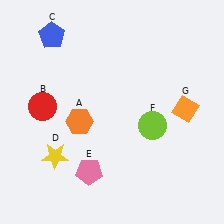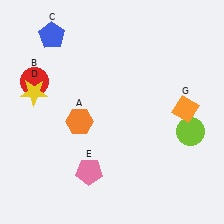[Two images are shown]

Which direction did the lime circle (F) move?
The lime circle (F) moved right.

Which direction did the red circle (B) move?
The red circle (B) moved up.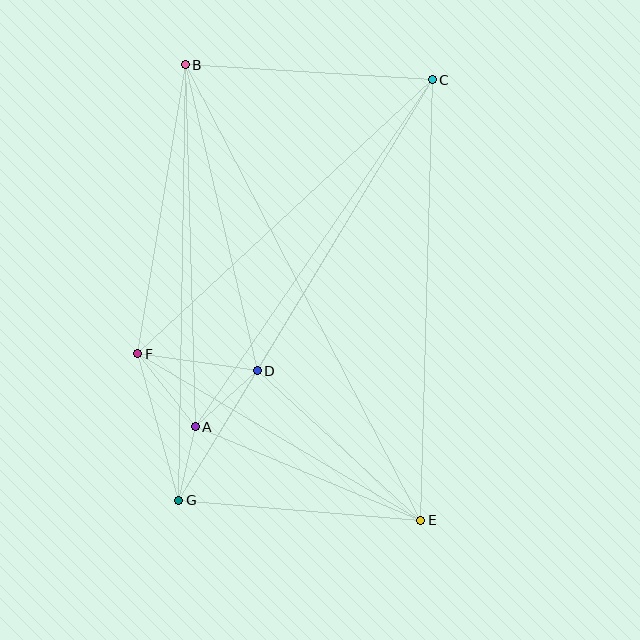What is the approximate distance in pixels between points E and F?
The distance between E and F is approximately 328 pixels.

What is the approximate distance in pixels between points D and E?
The distance between D and E is approximately 221 pixels.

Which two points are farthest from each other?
Points B and E are farthest from each other.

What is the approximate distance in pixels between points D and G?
The distance between D and G is approximately 151 pixels.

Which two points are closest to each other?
Points A and G are closest to each other.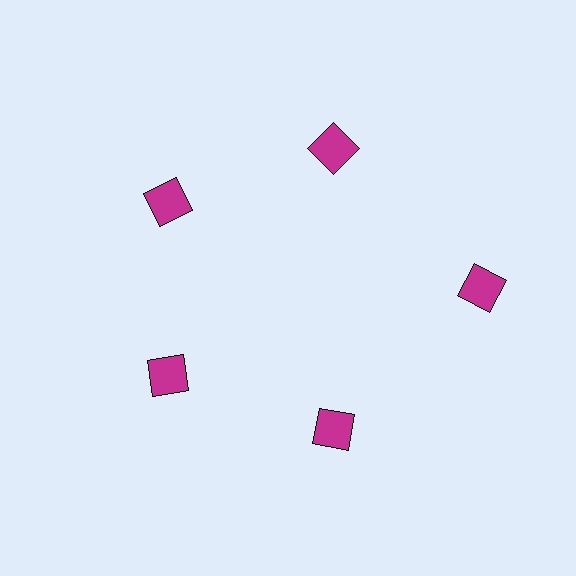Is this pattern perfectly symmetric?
No. The 5 magenta squares are arranged in a ring, but one element near the 3 o'clock position is pushed outward from the center, breaking the 5-fold rotational symmetry.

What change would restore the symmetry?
The symmetry would be restored by moving it inward, back onto the ring so that all 5 squares sit at equal angles and equal distance from the center.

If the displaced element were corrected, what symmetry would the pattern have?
It would have 5-fold rotational symmetry — the pattern would map onto itself every 72 degrees.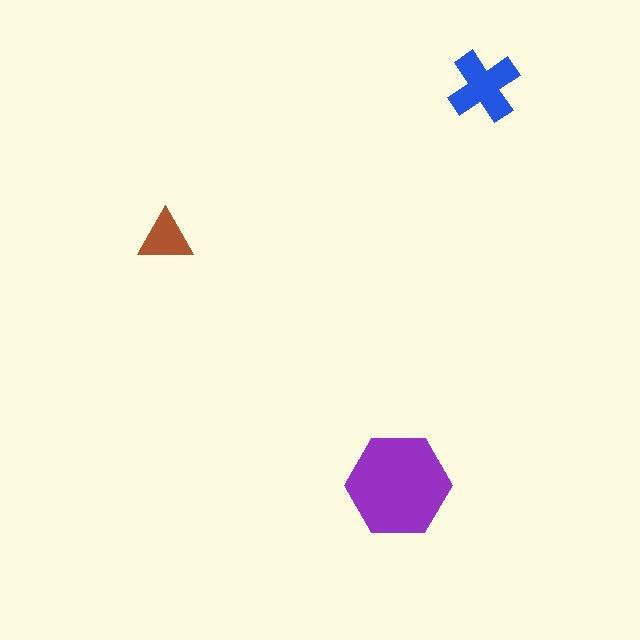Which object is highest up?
The blue cross is topmost.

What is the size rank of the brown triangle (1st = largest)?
3rd.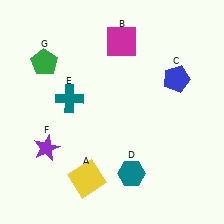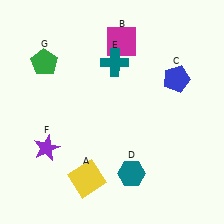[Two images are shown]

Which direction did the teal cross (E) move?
The teal cross (E) moved right.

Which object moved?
The teal cross (E) moved right.